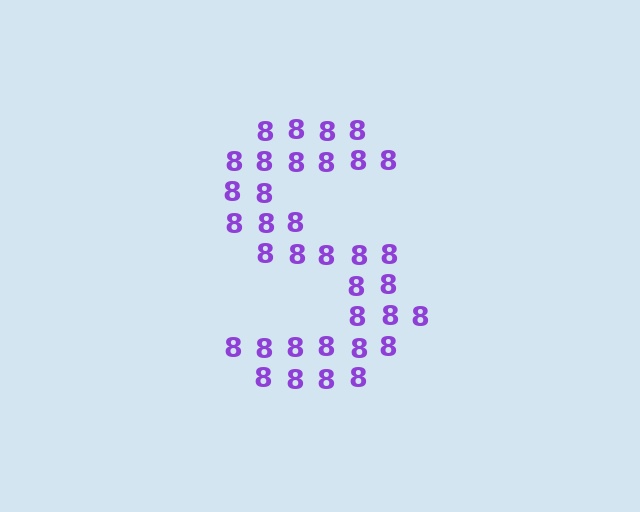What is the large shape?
The large shape is the letter S.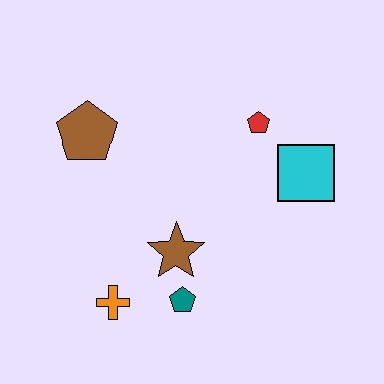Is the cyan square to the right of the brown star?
Yes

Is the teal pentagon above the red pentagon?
No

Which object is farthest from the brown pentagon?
The cyan square is farthest from the brown pentagon.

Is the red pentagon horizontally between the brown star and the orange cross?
No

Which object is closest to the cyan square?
The red pentagon is closest to the cyan square.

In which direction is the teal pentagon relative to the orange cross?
The teal pentagon is to the right of the orange cross.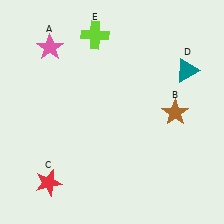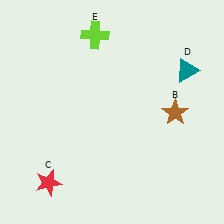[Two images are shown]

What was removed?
The pink star (A) was removed in Image 2.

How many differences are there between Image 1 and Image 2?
There is 1 difference between the two images.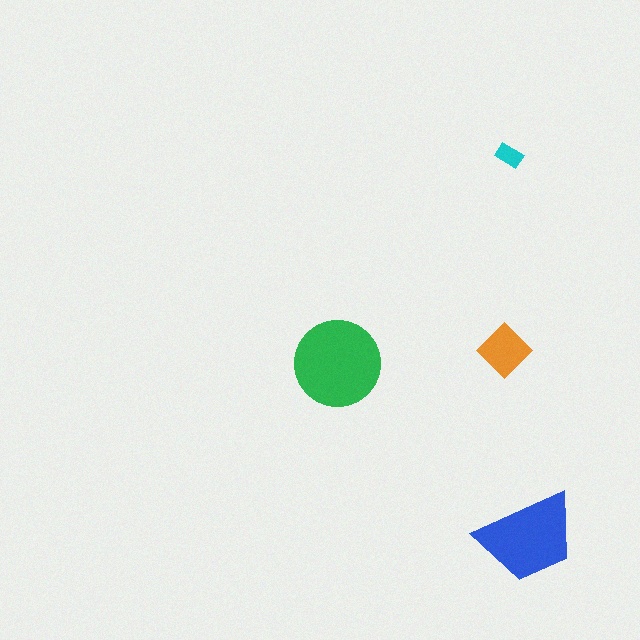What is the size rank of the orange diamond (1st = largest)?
3rd.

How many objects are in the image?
There are 4 objects in the image.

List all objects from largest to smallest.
The green circle, the blue trapezoid, the orange diamond, the cyan rectangle.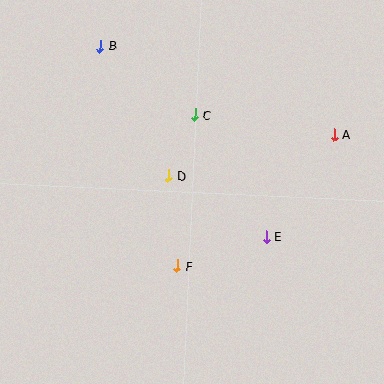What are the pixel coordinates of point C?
Point C is at (195, 115).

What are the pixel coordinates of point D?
Point D is at (168, 176).